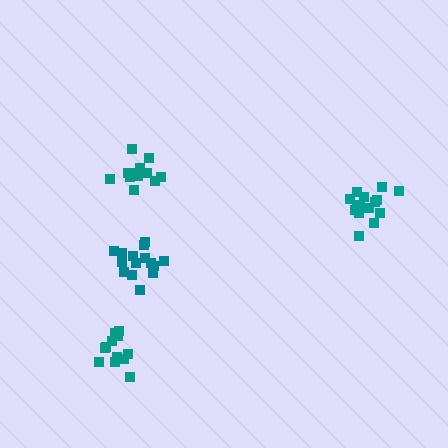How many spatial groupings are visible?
There are 4 spatial groupings.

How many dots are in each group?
Group 1: 15 dots, Group 2: 16 dots, Group 3: 12 dots, Group 4: 13 dots (56 total).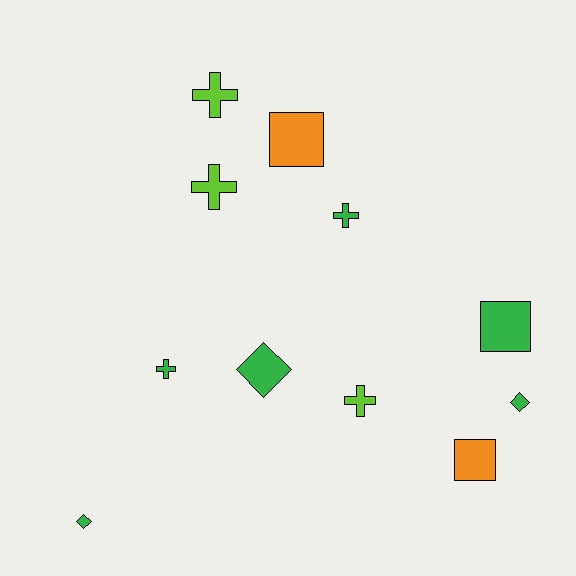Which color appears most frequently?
Green, with 6 objects.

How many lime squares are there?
There are no lime squares.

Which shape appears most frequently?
Cross, with 5 objects.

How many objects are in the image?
There are 11 objects.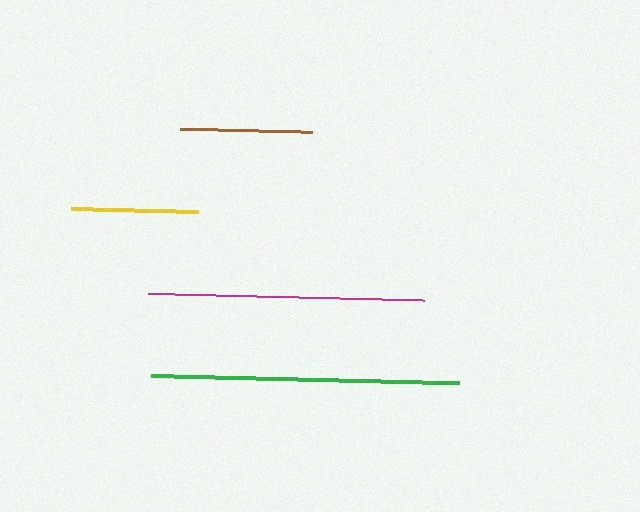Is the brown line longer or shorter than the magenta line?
The magenta line is longer than the brown line.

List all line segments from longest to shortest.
From longest to shortest: green, magenta, brown, yellow.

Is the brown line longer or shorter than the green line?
The green line is longer than the brown line.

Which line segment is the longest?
The green line is the longest at approximately 308 pixels.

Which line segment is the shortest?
The yellow line is the shortest at approximately 127 pixels.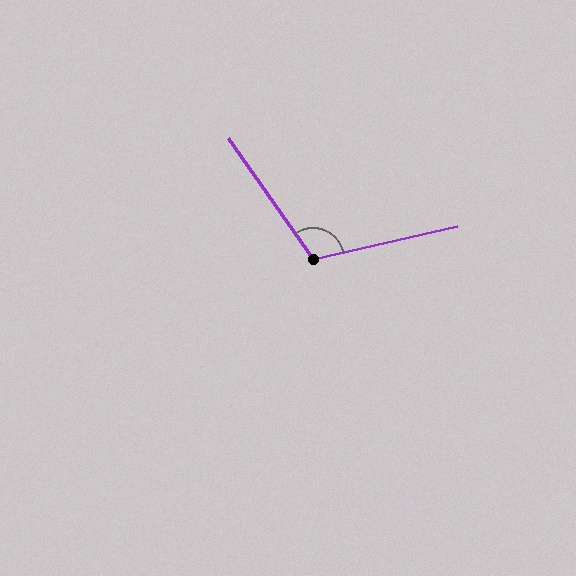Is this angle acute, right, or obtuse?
It is obtuse.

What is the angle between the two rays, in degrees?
Approximately 112 degrees.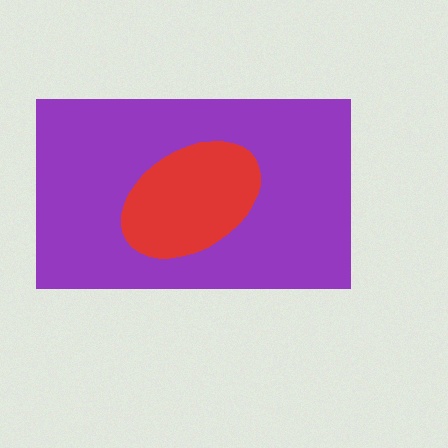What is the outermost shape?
The purple rectangle.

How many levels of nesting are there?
2.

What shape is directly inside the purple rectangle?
The red ellipse.